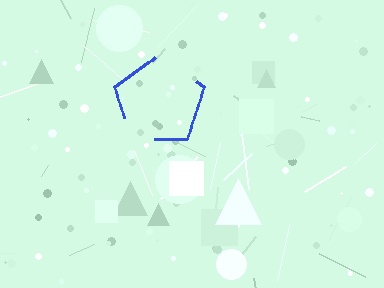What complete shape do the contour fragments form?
The contour fragments form a pentagon.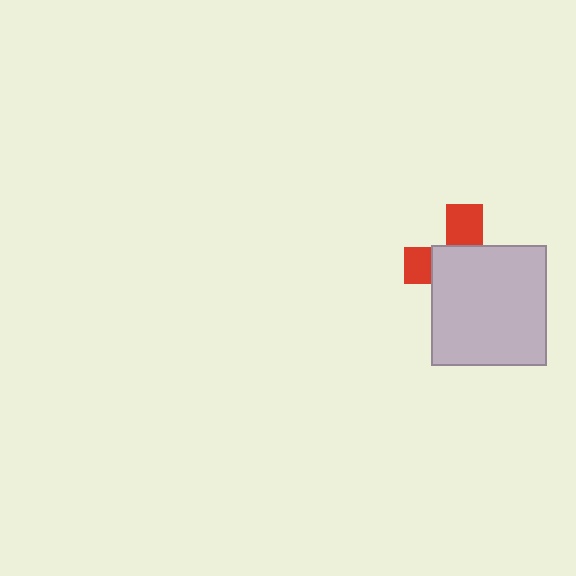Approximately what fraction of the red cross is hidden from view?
Roughly 66% of the red cross is hidden behind the light gray rectangle.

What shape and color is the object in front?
The object in front is a light gray rectangle.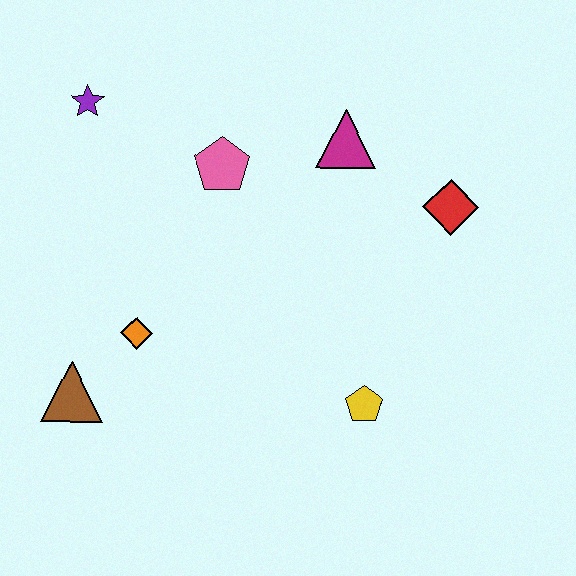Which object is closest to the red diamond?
The magenta triangle is closest to the red diamond.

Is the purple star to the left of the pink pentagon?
Yes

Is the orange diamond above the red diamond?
No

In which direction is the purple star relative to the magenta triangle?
The purple star is to the left of the magenta triangle.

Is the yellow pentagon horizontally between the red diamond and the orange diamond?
Yes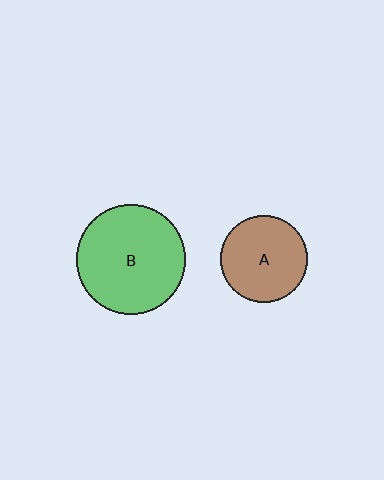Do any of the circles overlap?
No, none of the circles overlap.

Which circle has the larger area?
Circle B (green).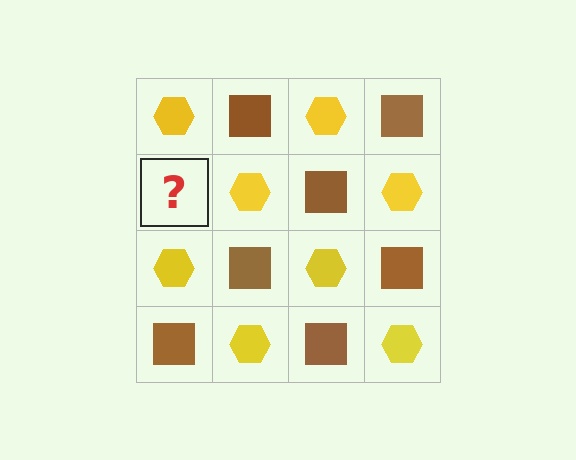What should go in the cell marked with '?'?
The missing cell should contain a brown square.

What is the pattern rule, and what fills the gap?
The rule is that it alternates yellow hexagon and brown square in a checkerboard pattern. The gap should be filled with a brown square.